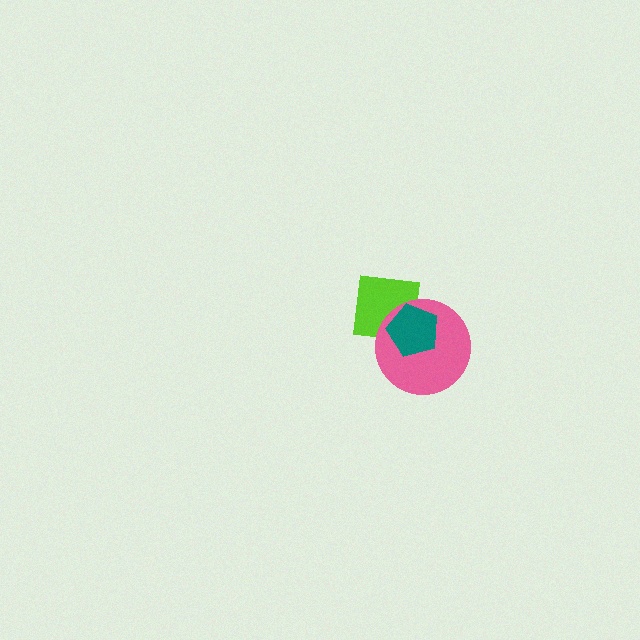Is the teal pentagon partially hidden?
No, no other shape covers it.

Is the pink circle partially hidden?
Yes, it is partially covered by another shape.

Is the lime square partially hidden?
Yes, it is partially covered by another shape.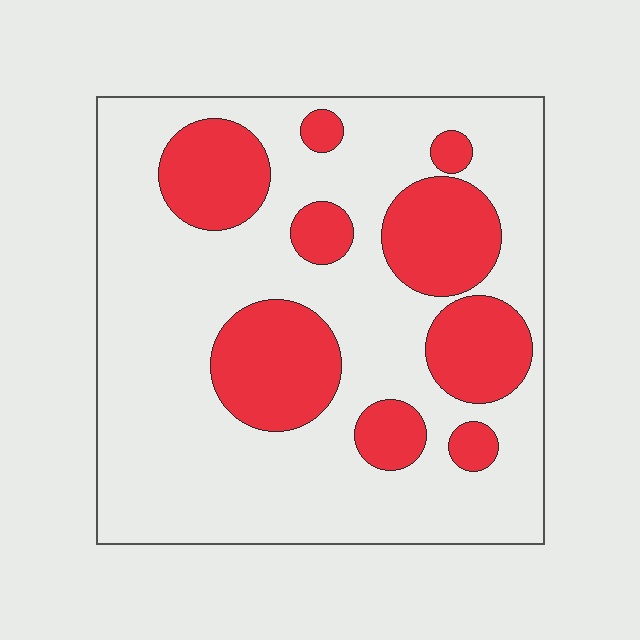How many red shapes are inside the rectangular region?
9.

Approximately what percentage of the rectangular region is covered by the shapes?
Approximately 30%.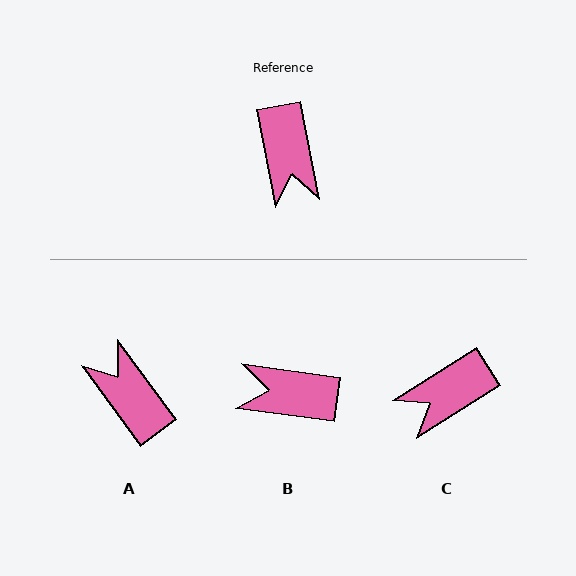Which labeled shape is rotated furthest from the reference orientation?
A, about 154 degrees away.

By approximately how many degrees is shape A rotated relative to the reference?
Approximately 154 degrees clockwise.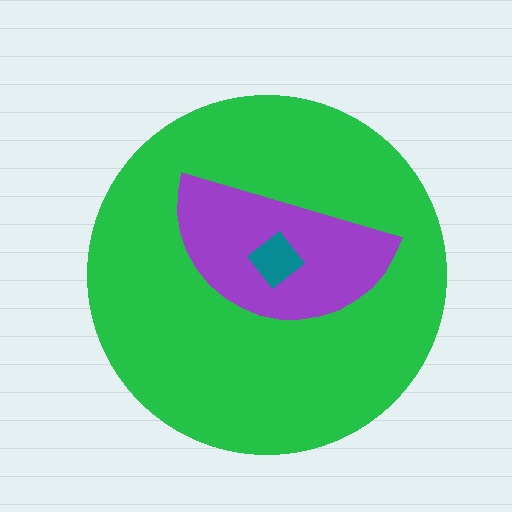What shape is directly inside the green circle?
The purple semicircle.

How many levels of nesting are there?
3.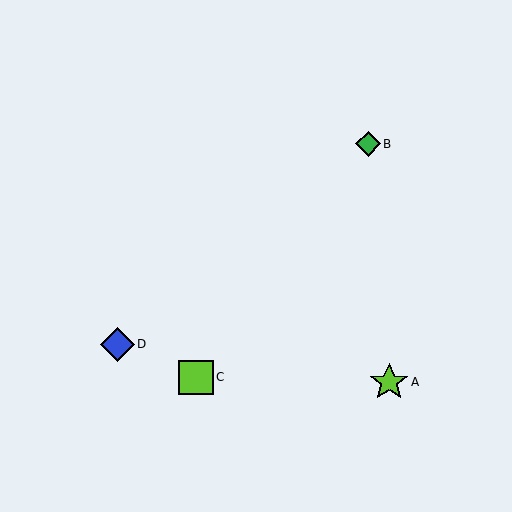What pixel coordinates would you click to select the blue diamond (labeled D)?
Click at (117, 344) to select the blue diamond D.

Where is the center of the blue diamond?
The center of the blue diamond is at (117, 344).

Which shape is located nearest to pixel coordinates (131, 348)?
The blue diamond (labeled D) at (117, 344) is nearest to that location.